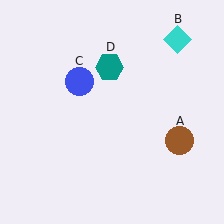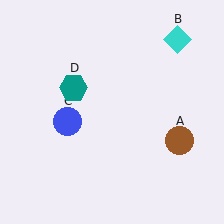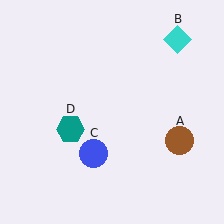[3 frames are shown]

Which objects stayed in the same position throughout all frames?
Brown circle (object A) and cyan diamond (object B) remained stationary.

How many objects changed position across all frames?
2 objects changed position: blue circle (object C), teal hexagon (object D).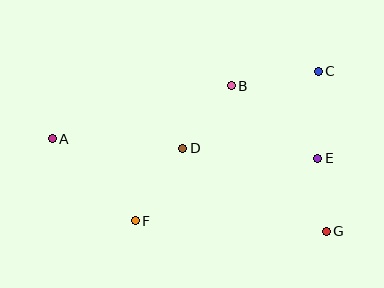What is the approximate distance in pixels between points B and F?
The distance between B and F is approximately 165 pixels.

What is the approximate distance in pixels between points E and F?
The distance between E and F is approximately 193 pixels.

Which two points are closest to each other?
Points E and G are closest to each other.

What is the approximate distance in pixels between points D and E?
The distance between D and E is approximately 136 pixels.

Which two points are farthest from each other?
Points A and G are farthest from each other.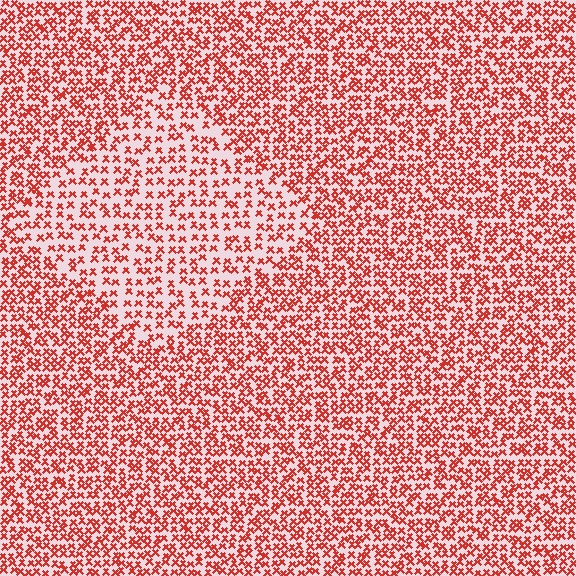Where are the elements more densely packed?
The elements are more densely packed outside the diamond boundary.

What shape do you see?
I see a diamond.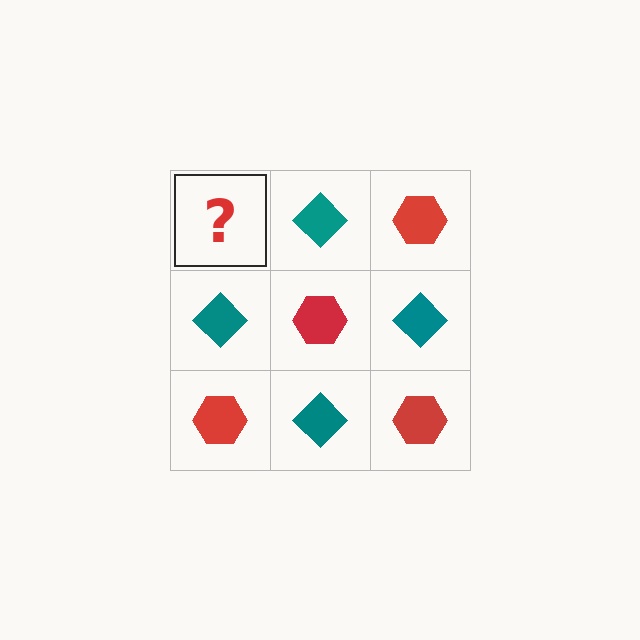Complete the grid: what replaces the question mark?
The question mark should be replaced with a red hexagon.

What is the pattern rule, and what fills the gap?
The rule is that it alternates red hexagon and teal diamond in a checkerboard pattern. The gap should be filled with a red hexagon.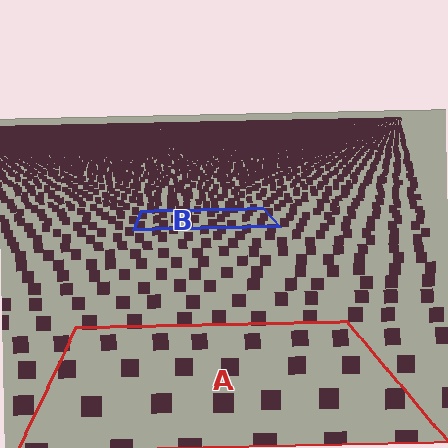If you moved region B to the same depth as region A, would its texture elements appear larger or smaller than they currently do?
They would appear larger. At a closer depth, the same texture elements are projected at a bigger on-screen size.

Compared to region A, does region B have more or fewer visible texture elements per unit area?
Region B has more texture elements per unit area — they are packed more densely because it is farther away.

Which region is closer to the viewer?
Region A is closer. The texture elements there are larger and more spread out.